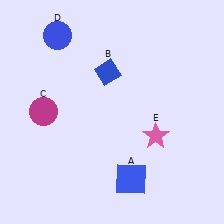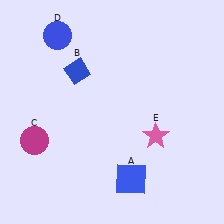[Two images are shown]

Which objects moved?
The objects that moved are: the blue diamond (B), the magenta circle (C).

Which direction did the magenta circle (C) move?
The magenta circle (C) moved down.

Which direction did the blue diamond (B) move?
The blue diamond (B) moved left.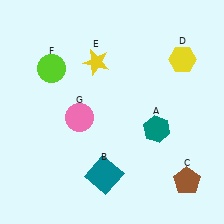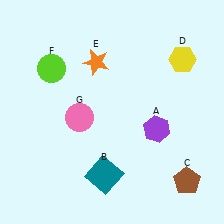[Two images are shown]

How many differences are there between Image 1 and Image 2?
There are 2 differences between the two images.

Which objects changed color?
A changed from teal to purple. E changed from yellow to orange.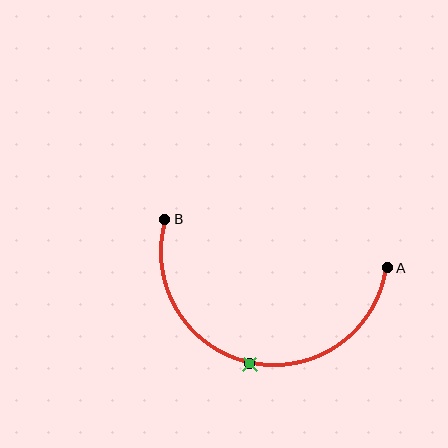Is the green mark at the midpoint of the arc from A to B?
Yes. The green mark lies on the arc at equal arc-length from both A and B — it is the arc midpoint.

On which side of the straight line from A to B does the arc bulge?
The arc bulges below the straight line connecting A and B.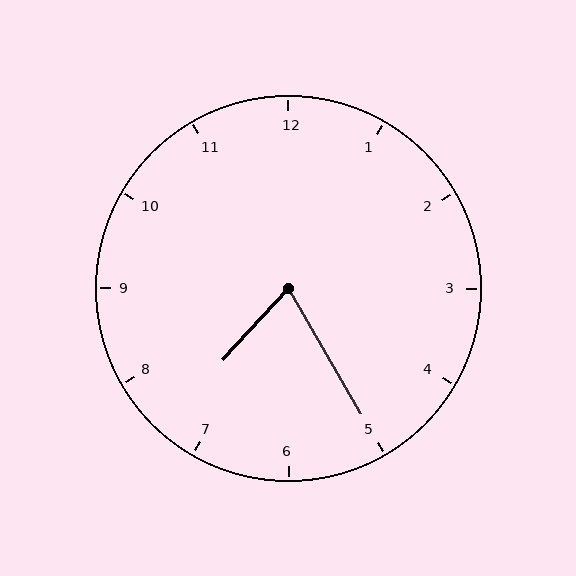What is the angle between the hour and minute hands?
Approximately 72 degrees.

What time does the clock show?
7:25.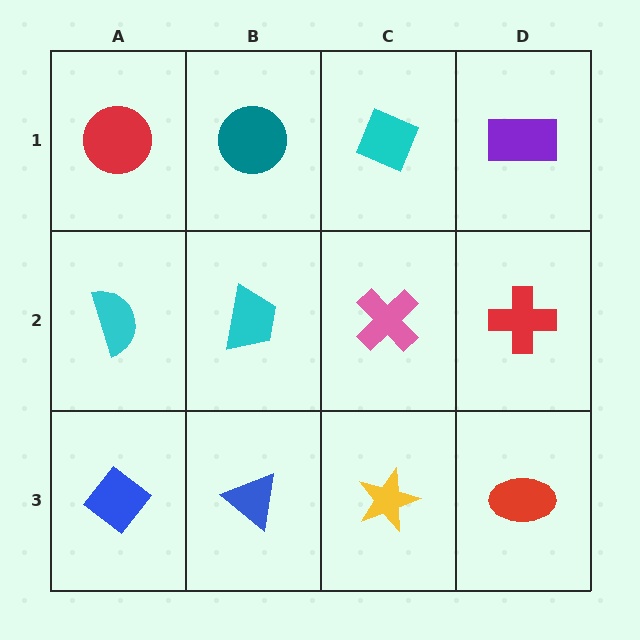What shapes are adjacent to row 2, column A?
A red circle (row 1, column A), a blue diamond (row 3, column A), a cyan trapezoid (row 2, column B).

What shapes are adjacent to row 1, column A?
A cyan semicircle (row 2, column A), a teal circle (row 1, column B).